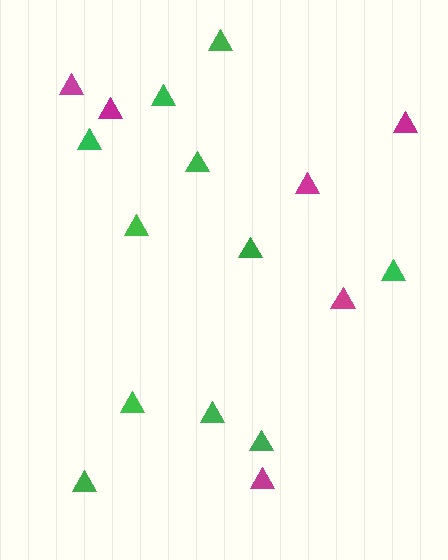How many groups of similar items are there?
There are 2 groups: one group of green triangles (11) and one group of magenta triangles (6).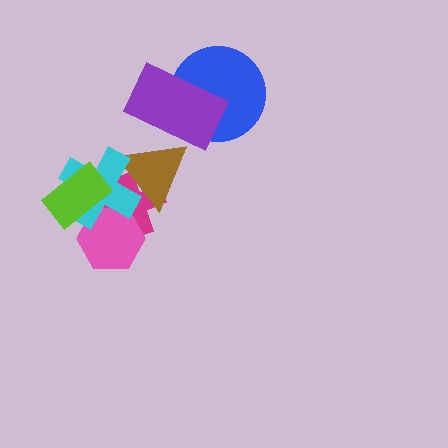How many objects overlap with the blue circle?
1 object overlaps with the blue circle.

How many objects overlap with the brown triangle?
3 objects overlap with the brown triangle.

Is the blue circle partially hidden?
Yes, it is partially covered by another shape.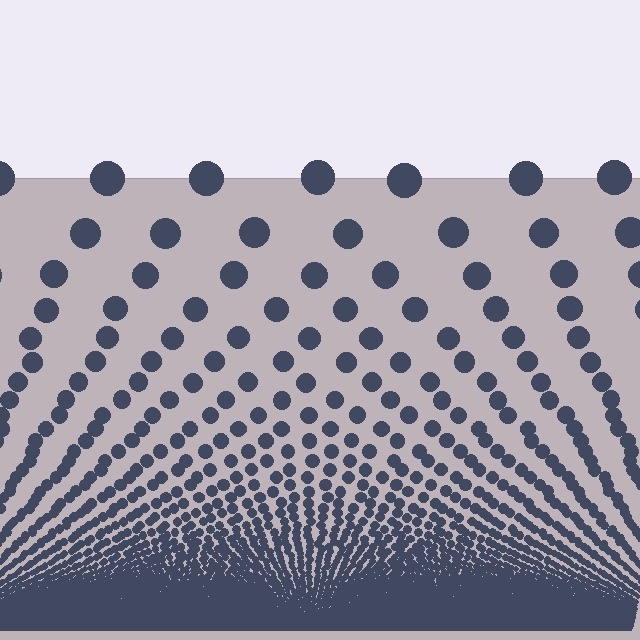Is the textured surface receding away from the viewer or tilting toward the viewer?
The surface appears to tilt toward the viewer. Texture elements get larger and sparser toward the top.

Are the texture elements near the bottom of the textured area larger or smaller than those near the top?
Smaller. The gradient is inverted — elements near the bottom are smaller and denser.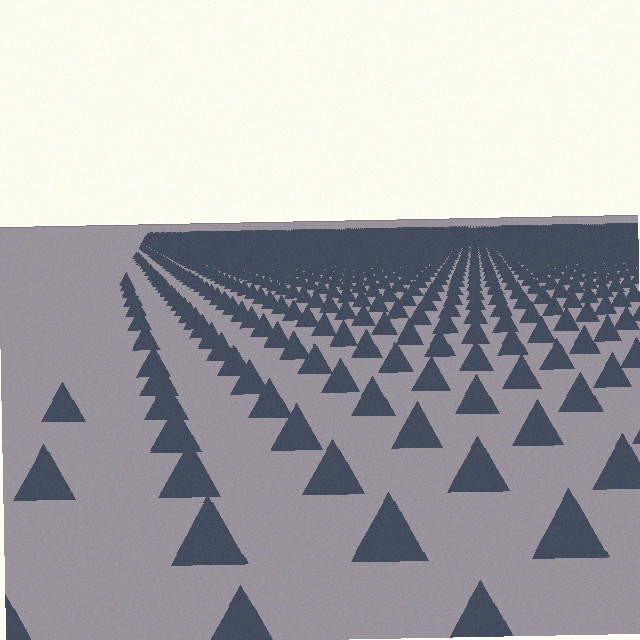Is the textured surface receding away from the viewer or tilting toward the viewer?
The surface is receding away from the viewer. Texture elements get smaller and denser toward the top.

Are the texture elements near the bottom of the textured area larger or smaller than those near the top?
Larger. Near the bottom, elements are closer to the viewer and appear at a bigger on-screen size.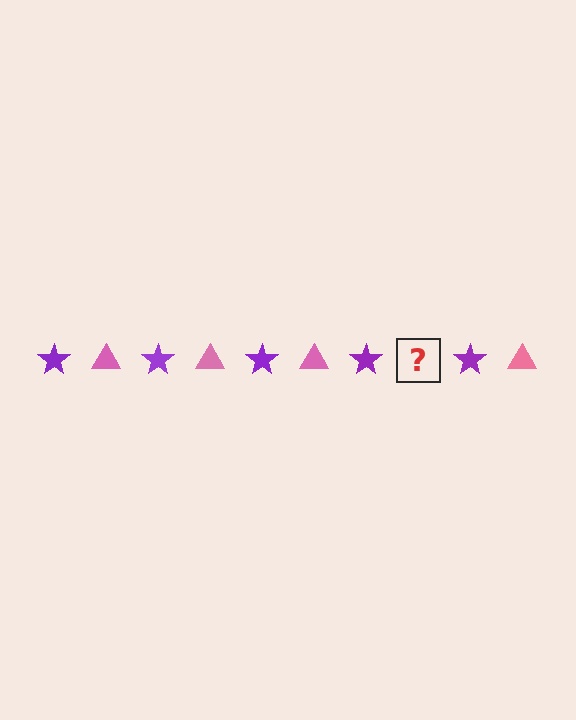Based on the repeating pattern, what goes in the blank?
The blank should be a pink triangle.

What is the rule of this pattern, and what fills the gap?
The rule is that the pattern alternates between purple star and pink triangle. The gap should be filled with a pink triangle.